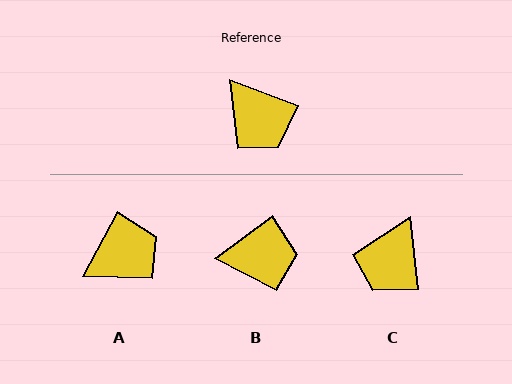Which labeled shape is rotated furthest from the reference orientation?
A, about 82 degrees away.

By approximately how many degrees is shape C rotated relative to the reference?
Approximately 63 degrees clockwise.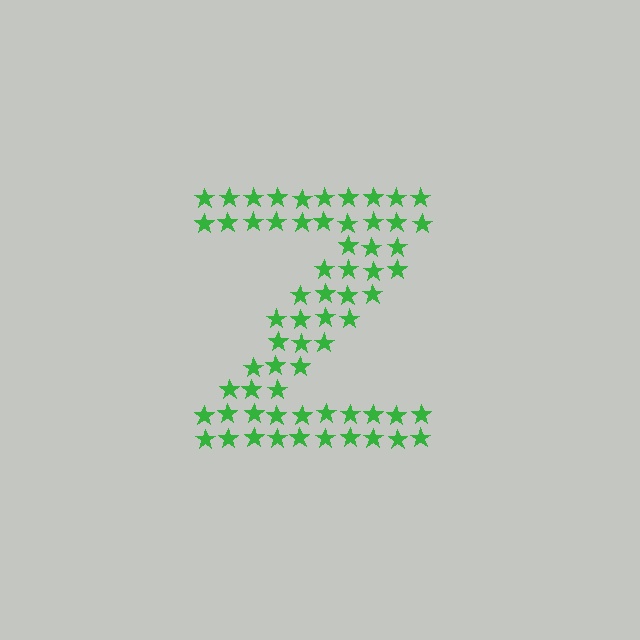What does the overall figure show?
The overall figure shows the letter Z.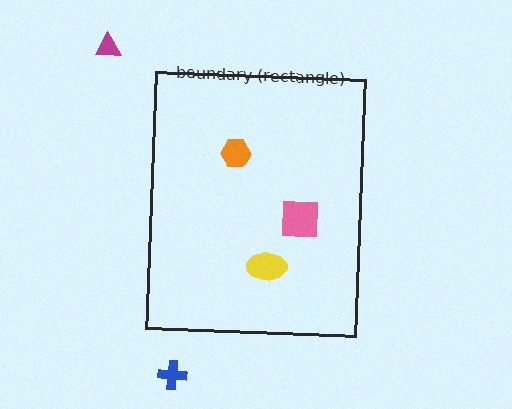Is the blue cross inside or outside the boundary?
Outside.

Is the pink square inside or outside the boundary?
Inside.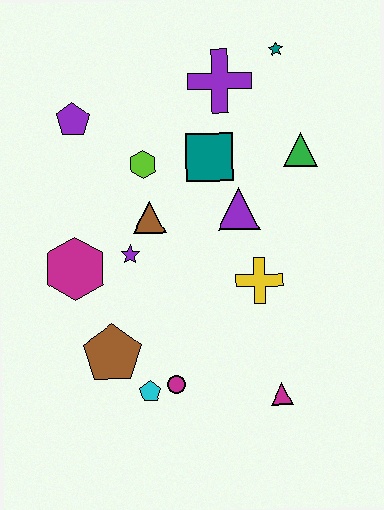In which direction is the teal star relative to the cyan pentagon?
The teal star is above the cyan pentagon.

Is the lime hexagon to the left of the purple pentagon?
No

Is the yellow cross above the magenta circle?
Yes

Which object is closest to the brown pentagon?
The cyan pentagon is closest to the brown pentagon.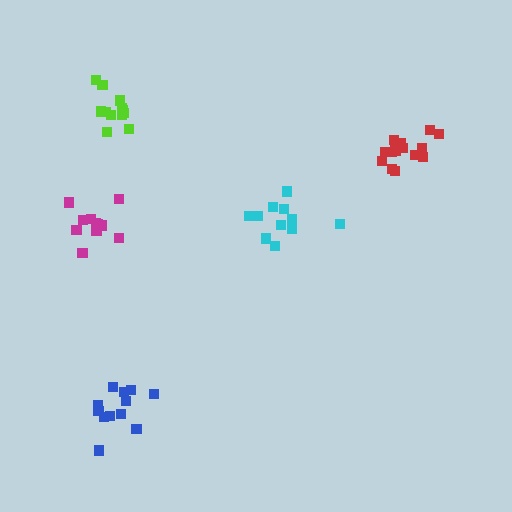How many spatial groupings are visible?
There are 5 spatial groupings.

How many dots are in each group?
Group 1: 11 dots, Group 2: 12 dots, Group 3: 13 dots, Group 4: 11 dots, Group 5: 15 dots (62 total).